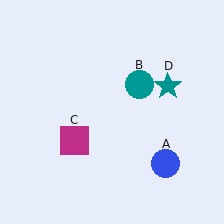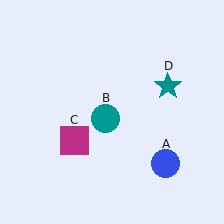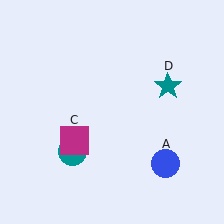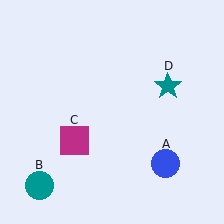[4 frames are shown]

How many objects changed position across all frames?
1 object changed position: teal circle (object B).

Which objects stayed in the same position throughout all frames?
Blue circle (object A) and magenta square (object C) and teal star (object D) remained stationary.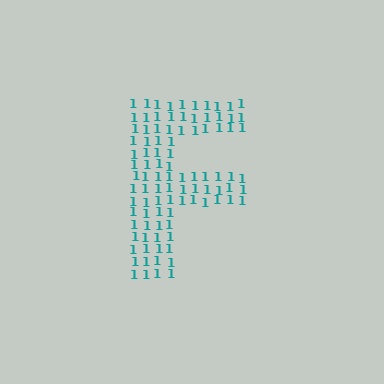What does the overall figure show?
The overall figure shows the letter F.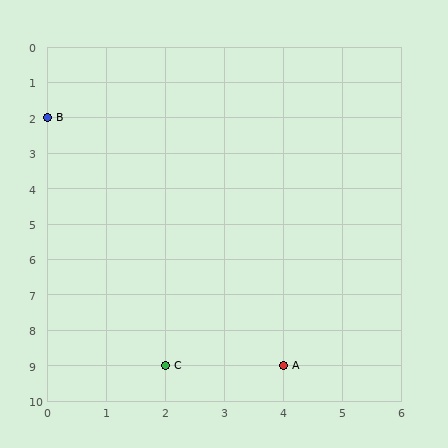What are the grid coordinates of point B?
Point B is at grid coordinates (0, 2).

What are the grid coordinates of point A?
Point A is at grid coordinates (4, 9).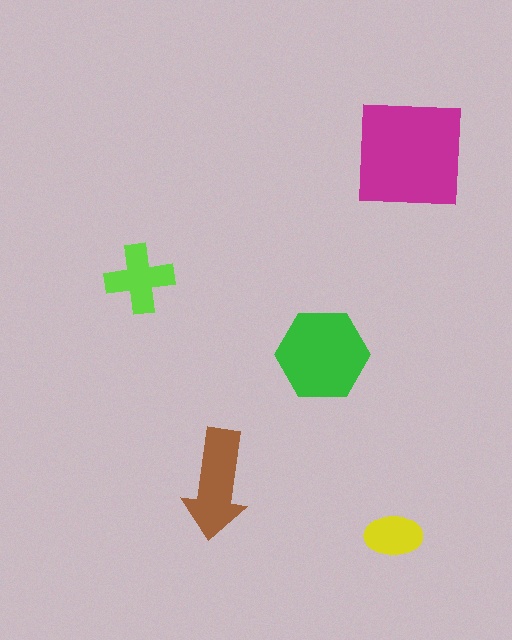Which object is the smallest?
The yellow ellipse.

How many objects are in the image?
There are 5 objects in the image.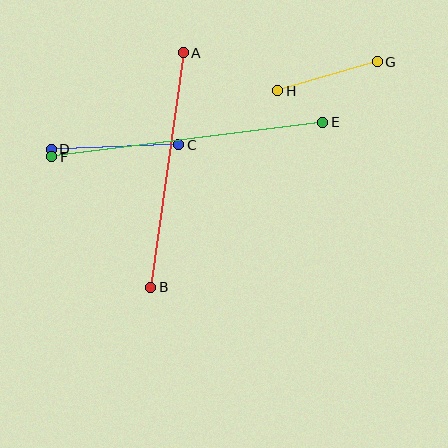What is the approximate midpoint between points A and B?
The midpoint is at approximately (167, 170) pixels.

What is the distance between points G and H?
The distance is approximately 103 pixels.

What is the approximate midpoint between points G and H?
The midpoint is at approximately (327, 76) pixels.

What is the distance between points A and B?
The distance is approximately 237 pixels.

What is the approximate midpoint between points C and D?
The midpoint is at approximately (115, 147) pixels.